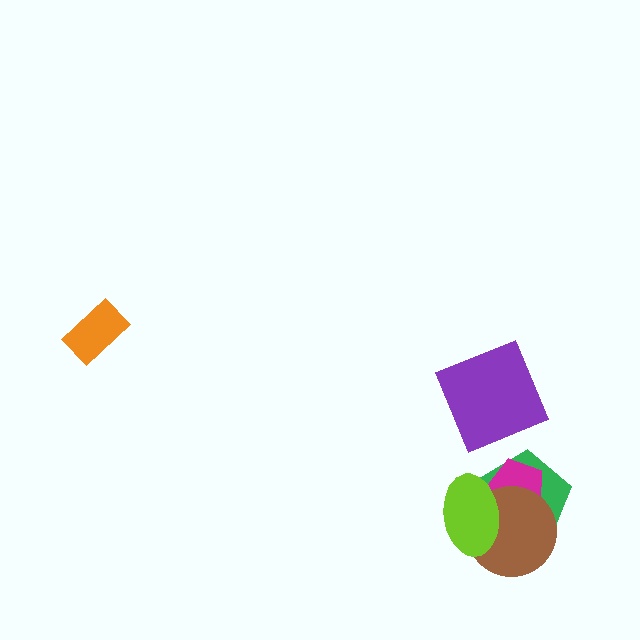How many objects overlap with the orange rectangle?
0 objects overlap with the orange rectangle.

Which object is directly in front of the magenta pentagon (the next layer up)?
The brown circle is directly in front of the magenta pentagon.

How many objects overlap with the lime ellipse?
3 objects overlap with the lime ellipse.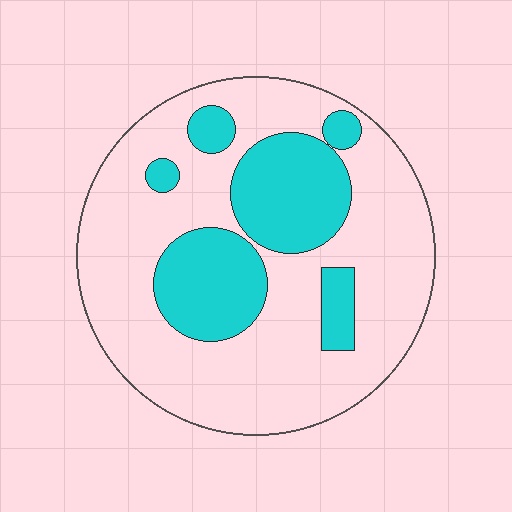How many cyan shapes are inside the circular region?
6.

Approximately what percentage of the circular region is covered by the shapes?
Approximately 30%.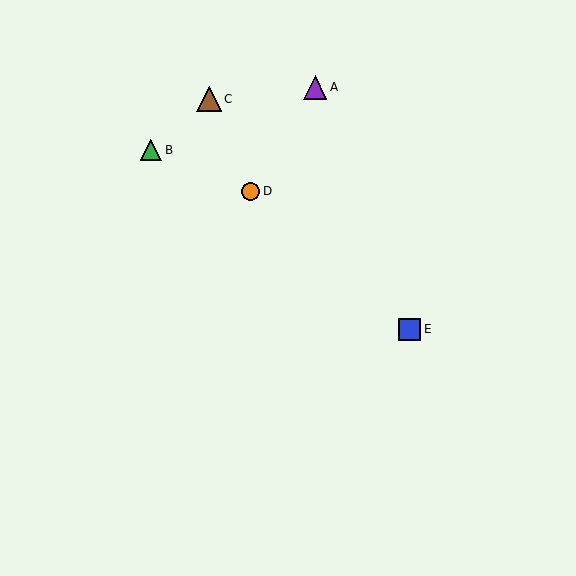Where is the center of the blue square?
The center of the blue square is at (409, 329).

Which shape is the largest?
The brown triangle (labeled C) is the largest.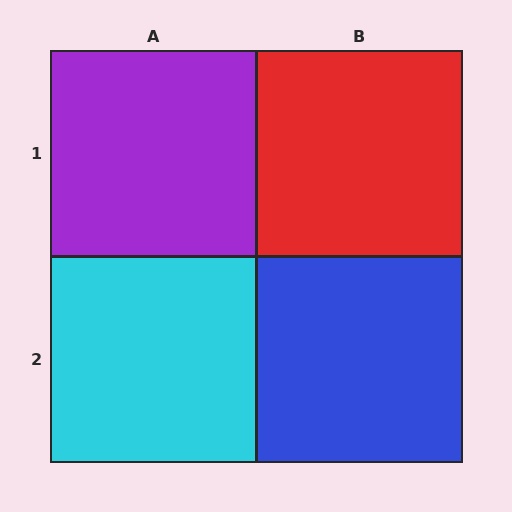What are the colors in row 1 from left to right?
Purple, red.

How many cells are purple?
1 cell is purple.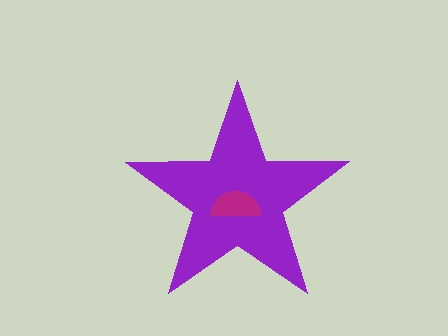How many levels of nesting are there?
2.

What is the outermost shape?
The purple star.